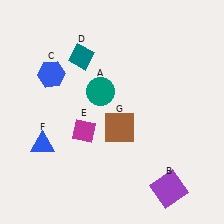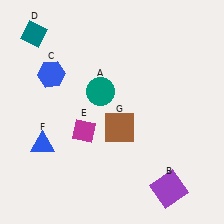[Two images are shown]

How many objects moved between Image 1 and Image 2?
1 object moved between the two images.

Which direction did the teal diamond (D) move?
The teal diamond (D) moved left.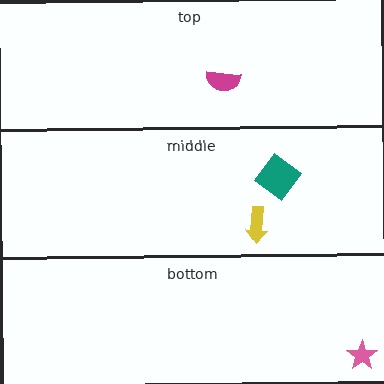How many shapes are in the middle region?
2.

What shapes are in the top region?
The magenta semicircle.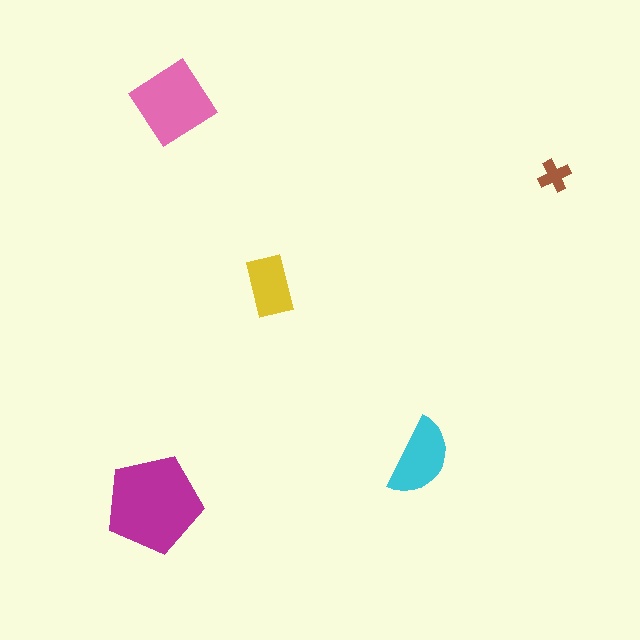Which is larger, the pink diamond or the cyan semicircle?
The pink diamond.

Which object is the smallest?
The brown cross.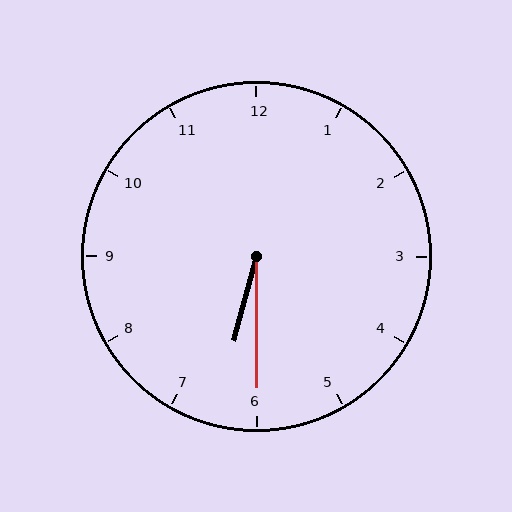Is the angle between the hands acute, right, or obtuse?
It is acute.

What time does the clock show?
6:30.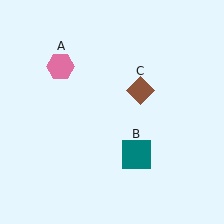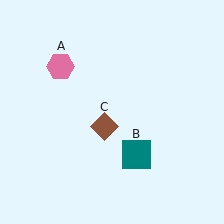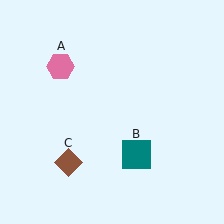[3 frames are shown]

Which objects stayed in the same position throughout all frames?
Pink hexagon (object A) and teal square (object B) remained stationary.